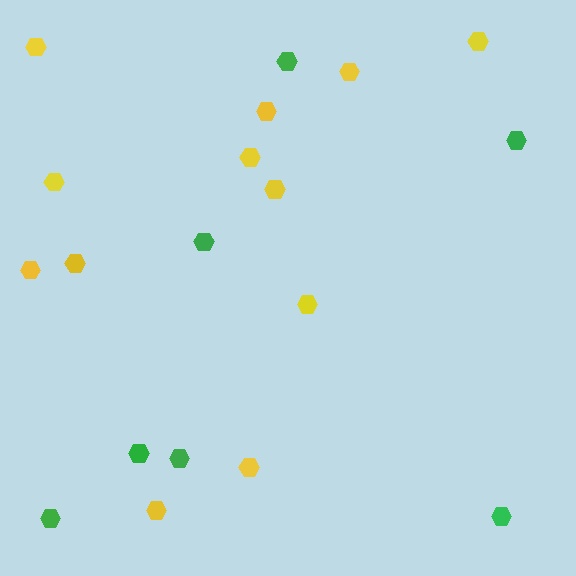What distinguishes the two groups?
There are 2 groups: one group of yellow hexagons (12) and one group of green hexagons (7).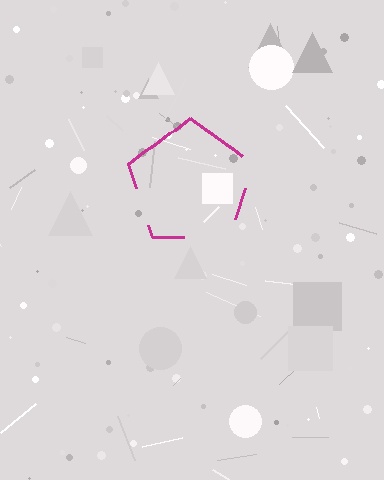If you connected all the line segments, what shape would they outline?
They would outline a pentagon.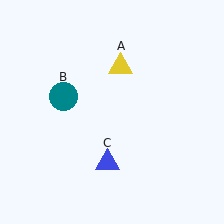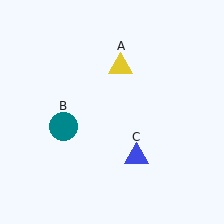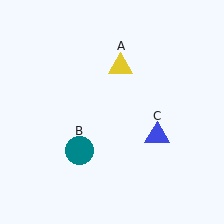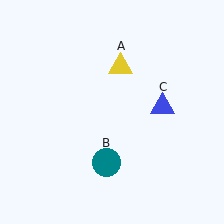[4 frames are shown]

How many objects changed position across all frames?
2 objects changed position: teal circle (object B), blue triangle (object C).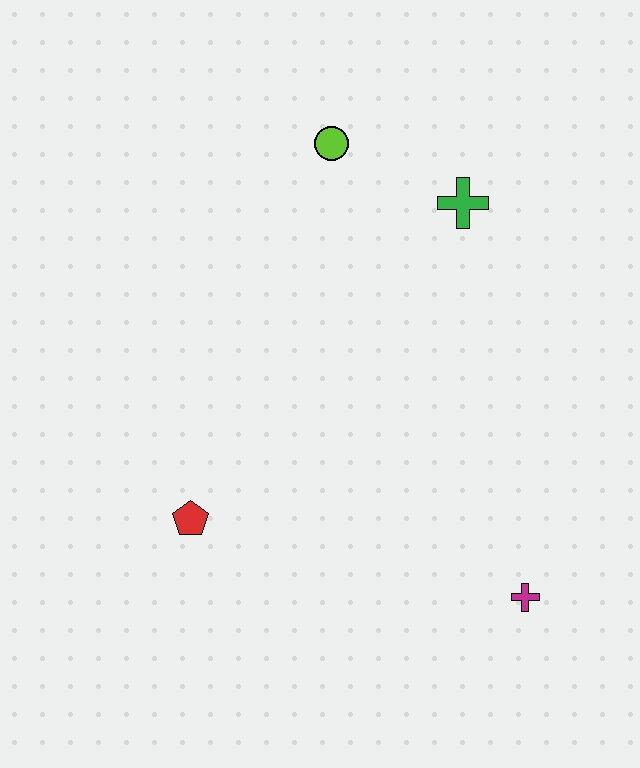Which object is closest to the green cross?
The lime circle is closest to the green cross.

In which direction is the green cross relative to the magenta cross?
The green cross is above the magenta cross.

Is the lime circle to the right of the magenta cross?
No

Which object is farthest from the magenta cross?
The lime circle is farthest from the magenta cross.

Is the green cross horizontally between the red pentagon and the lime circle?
No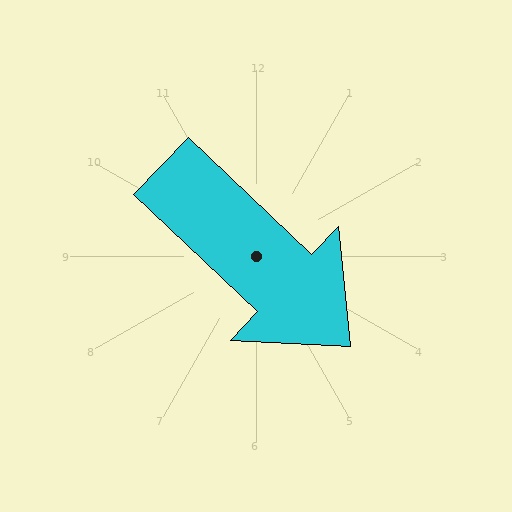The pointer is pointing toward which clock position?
Roughly 4 o'clock.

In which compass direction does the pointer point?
Southeast.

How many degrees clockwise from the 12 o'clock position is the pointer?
Approximately 134 degrees.